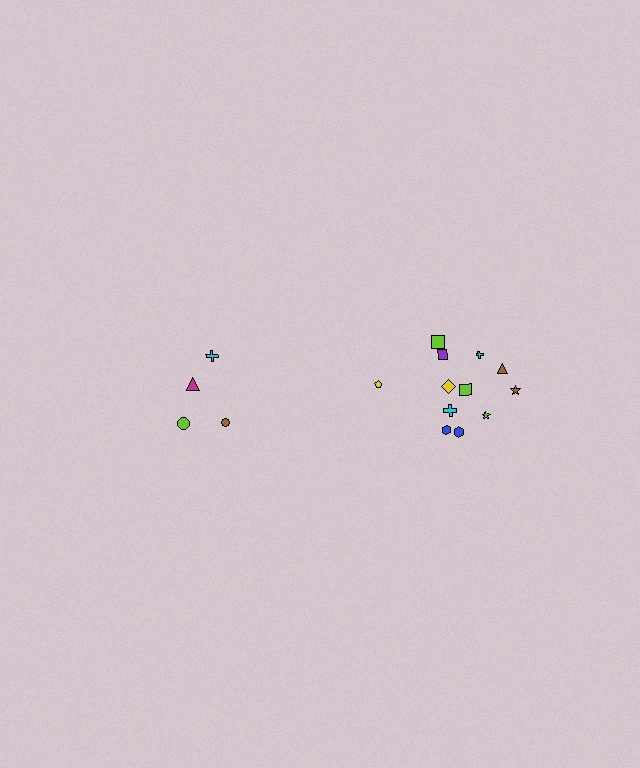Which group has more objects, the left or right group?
The right group.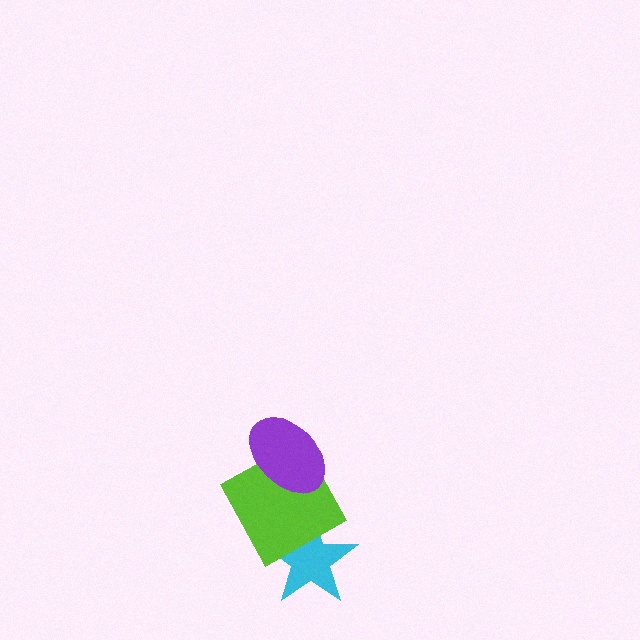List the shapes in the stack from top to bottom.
From top to bottom: the purple ellipse, the lime square, the cyan star.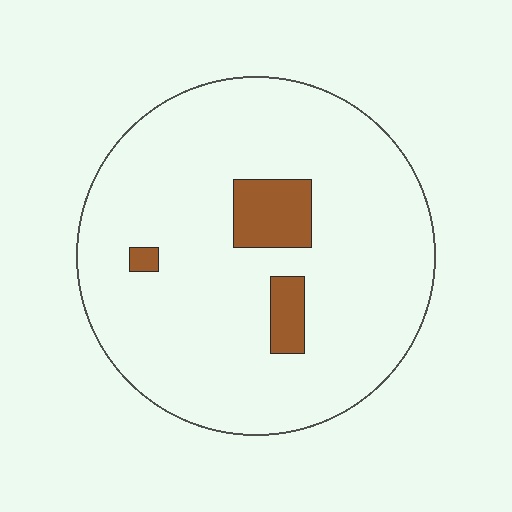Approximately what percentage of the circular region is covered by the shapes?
Approximately 10%.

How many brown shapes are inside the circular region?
3.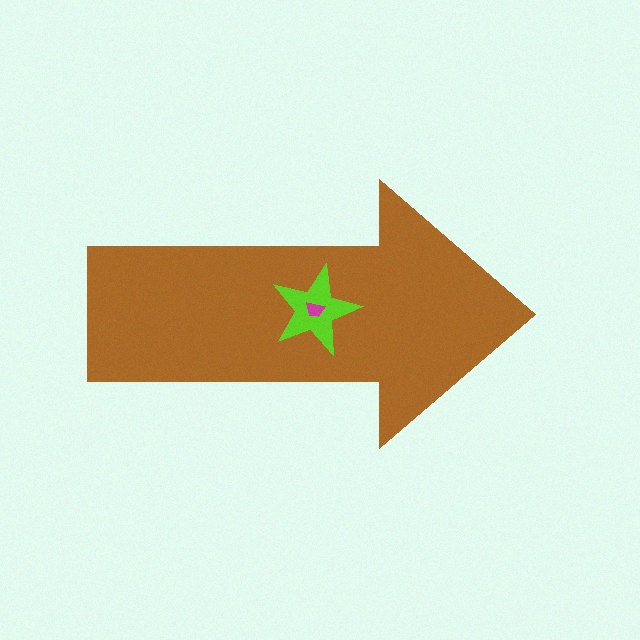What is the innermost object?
The magenta trapezoid.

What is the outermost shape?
The brown arrow.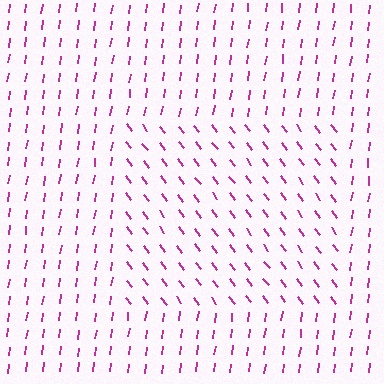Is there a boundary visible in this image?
Yes, there is a texture boundary formed by a change in line orientation.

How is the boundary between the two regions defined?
The boundary is defined purely by a change in line orientation (approximately 45 degrees difference). All lines are the same color and thickness.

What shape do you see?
I see a rectangle.